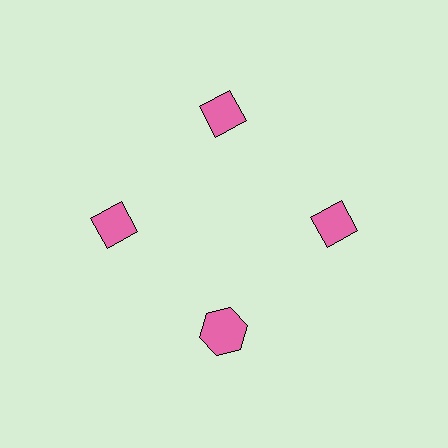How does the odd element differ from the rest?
It has a different shape: hexagon instead of diamond.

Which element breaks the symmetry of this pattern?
The pink hexagon at roughly the 6 o'clock position breaks the symmetry. All other shapes are pink diamonds.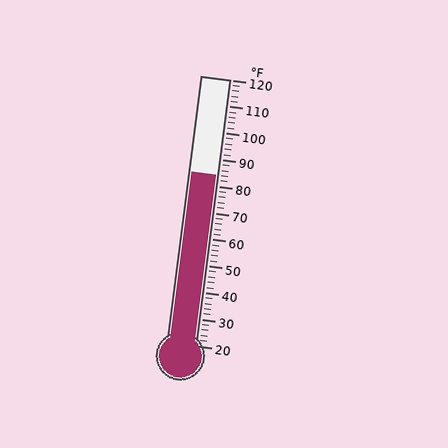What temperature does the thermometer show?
The thermometer shows approximately 84°F.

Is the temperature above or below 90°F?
The temperature is below 90°F.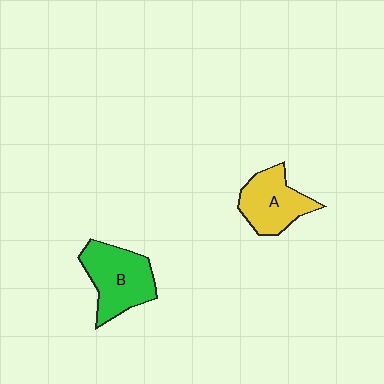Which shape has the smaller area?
Shape A (yellow).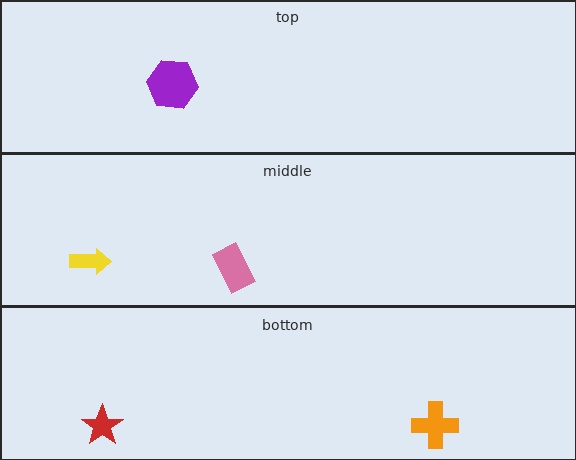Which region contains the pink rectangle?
The middle region.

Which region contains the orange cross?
The bottom region.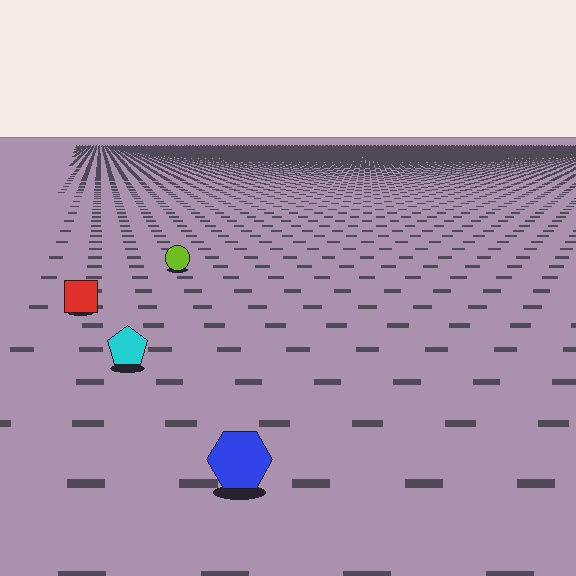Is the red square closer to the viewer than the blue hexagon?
No. The blue hexagon is closer — you can tell from the texture gradient: the ground texture is coarser near it.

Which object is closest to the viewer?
The blue hexagon is closest. The texture marks near it are larger and more spread out.